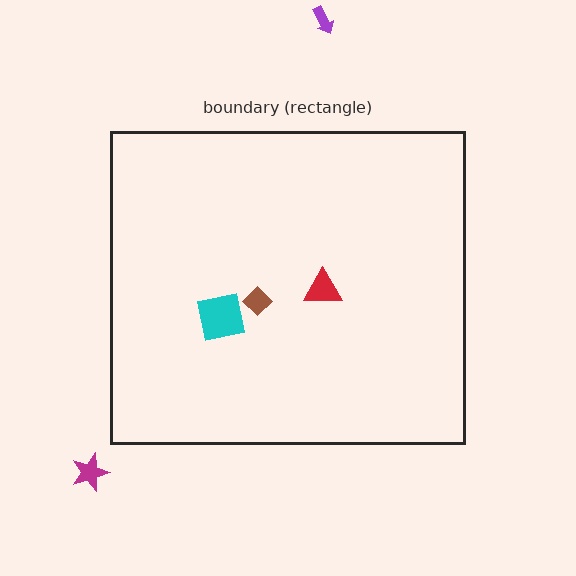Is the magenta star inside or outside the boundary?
Outside.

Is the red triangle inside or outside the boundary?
Inside.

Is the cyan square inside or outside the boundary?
Inside.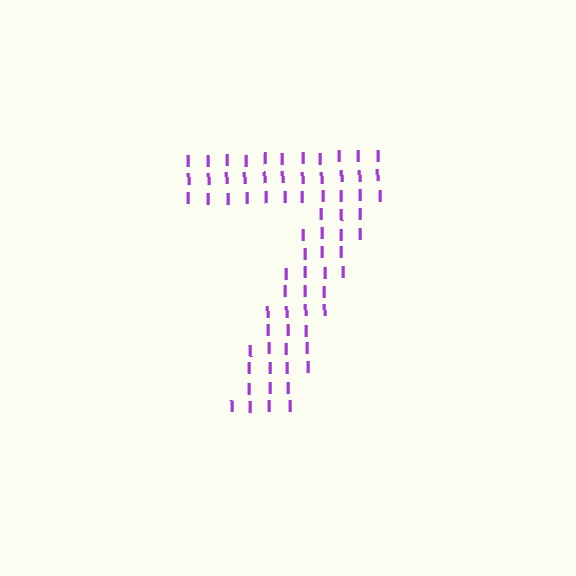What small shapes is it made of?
It is made of small letter I's.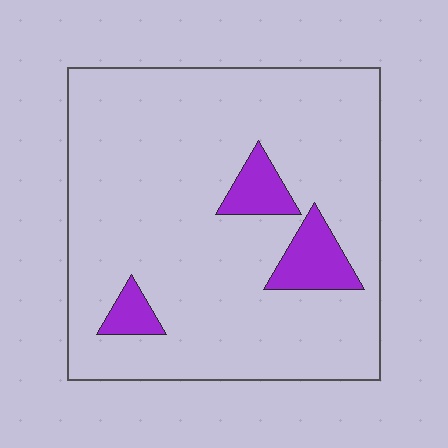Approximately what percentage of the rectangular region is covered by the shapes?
Approximately 10%.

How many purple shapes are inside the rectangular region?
3.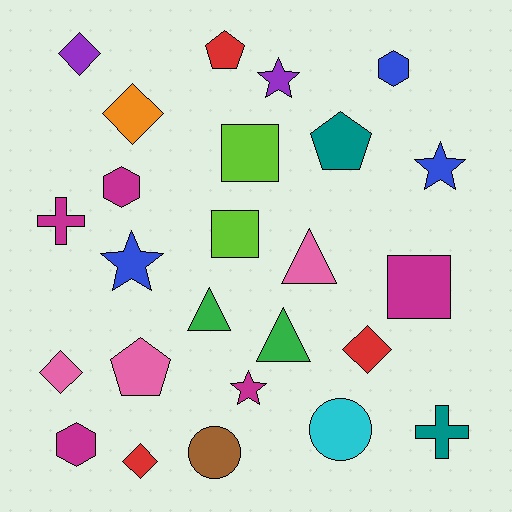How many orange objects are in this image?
There is 1 orange object.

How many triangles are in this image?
There are 3 triangles.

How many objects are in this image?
There are 25 objects.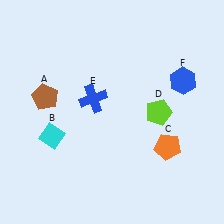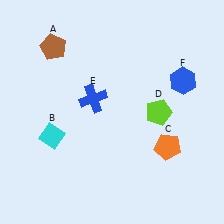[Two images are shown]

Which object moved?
The brown pentagon (A) moved up.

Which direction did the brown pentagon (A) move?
The brown pentagon (A) moved up.